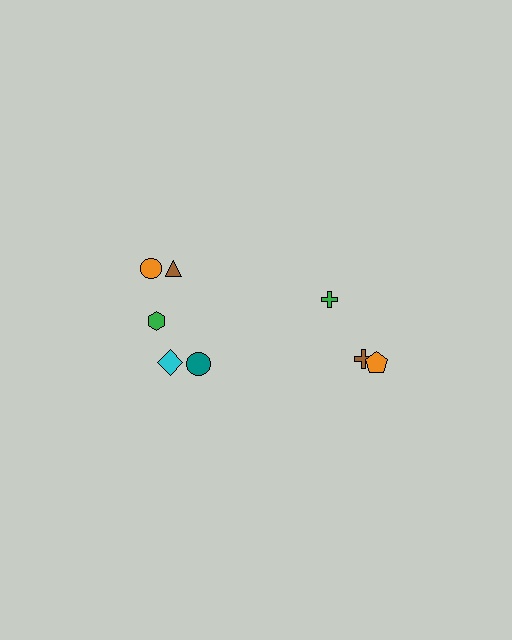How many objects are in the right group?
There are 3 objects.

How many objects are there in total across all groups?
There are 8 objects.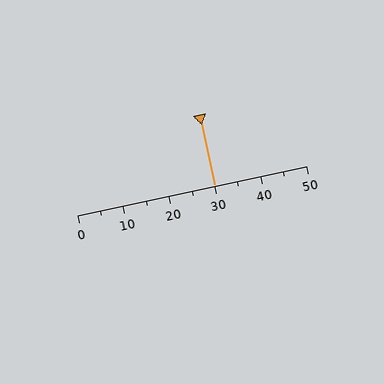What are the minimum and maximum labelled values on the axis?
The axis runs from 0 to 50.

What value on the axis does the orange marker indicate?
The marker indicates approximately 30.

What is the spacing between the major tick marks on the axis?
The major ticks are spaced 10 apart.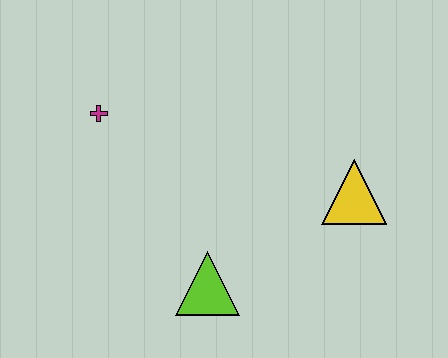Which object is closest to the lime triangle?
The yellow triangle is closest to the lime triangle.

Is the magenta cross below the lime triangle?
No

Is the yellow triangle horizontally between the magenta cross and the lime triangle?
No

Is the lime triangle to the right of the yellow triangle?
No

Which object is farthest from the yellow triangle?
The magenta cross is farthest from the yellow triangle.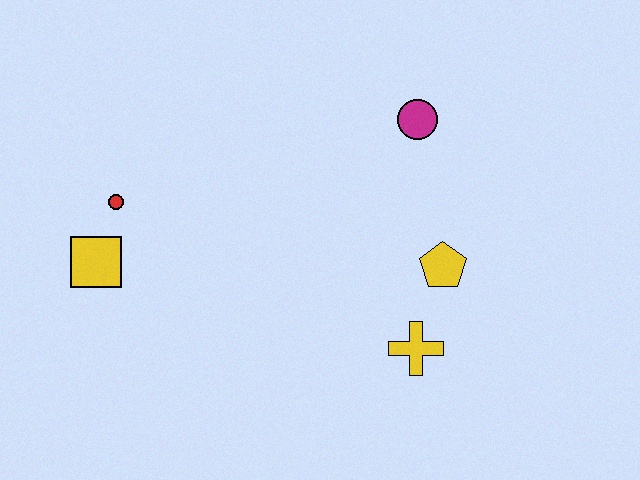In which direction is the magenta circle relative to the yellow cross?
The magenta circle is above the yellow cross.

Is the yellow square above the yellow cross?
Yes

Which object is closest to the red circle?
The yellow square is closest to the red circle.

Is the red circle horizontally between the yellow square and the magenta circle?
Yes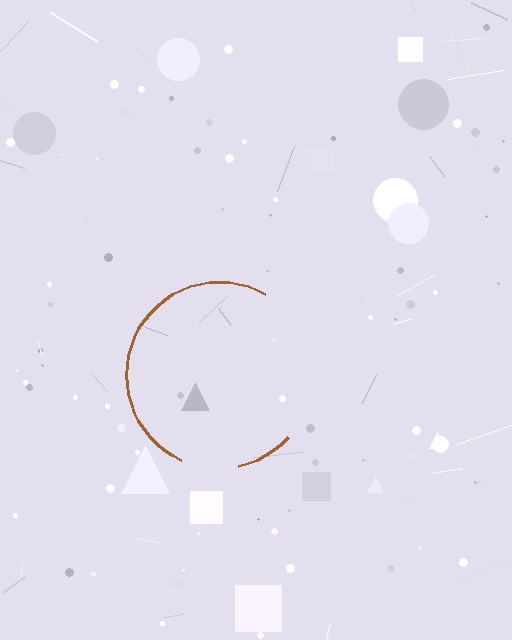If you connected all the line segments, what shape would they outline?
They would outline a circle.